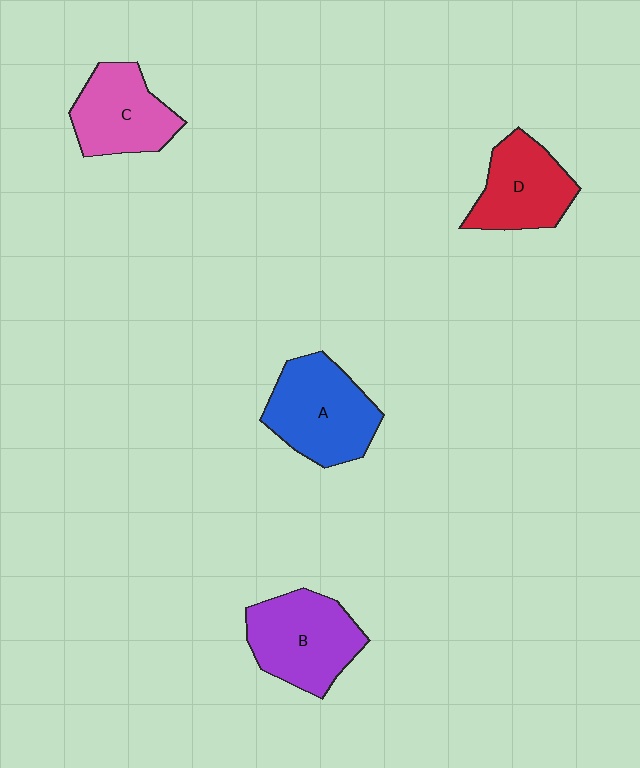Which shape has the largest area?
Shape A (blue).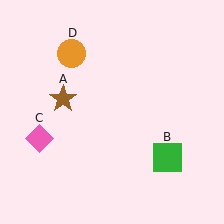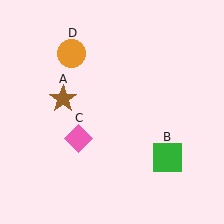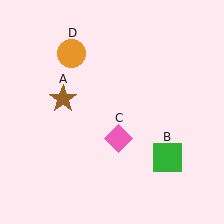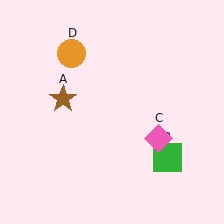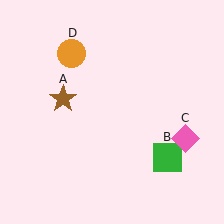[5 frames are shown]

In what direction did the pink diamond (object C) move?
The pink diamond (object C) moved right.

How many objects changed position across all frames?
1 object changed position: pink diamond (object C).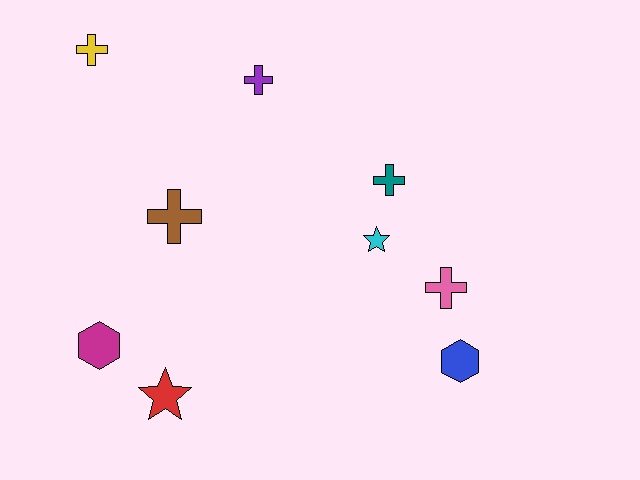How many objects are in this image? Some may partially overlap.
There are 9 objects.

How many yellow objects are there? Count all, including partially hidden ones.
There is 1 yellow object.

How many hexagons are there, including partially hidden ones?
There are 2 hexagons.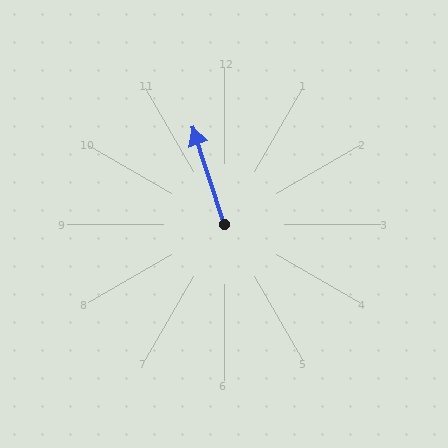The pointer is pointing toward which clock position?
Roughly 11 o'clock.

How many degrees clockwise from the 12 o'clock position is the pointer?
Approximately 342 degrees.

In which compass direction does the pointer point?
North.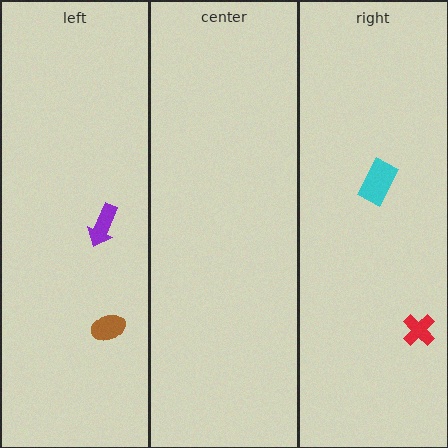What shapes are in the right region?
The red cross, the cyan rectangle.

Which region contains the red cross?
The right region.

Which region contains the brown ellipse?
The left region.